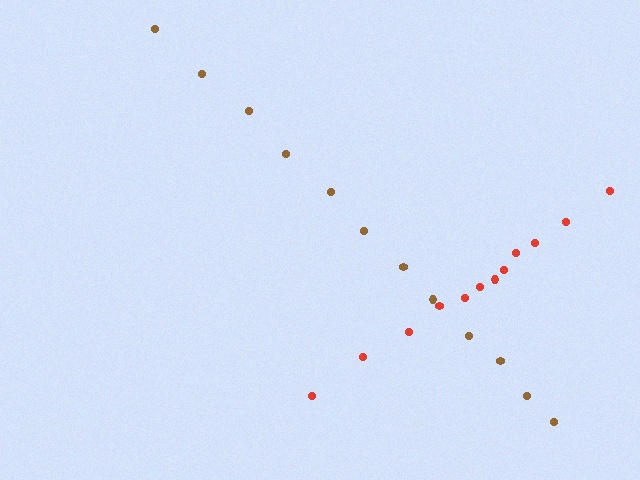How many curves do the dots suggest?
There are 2 distinct paths.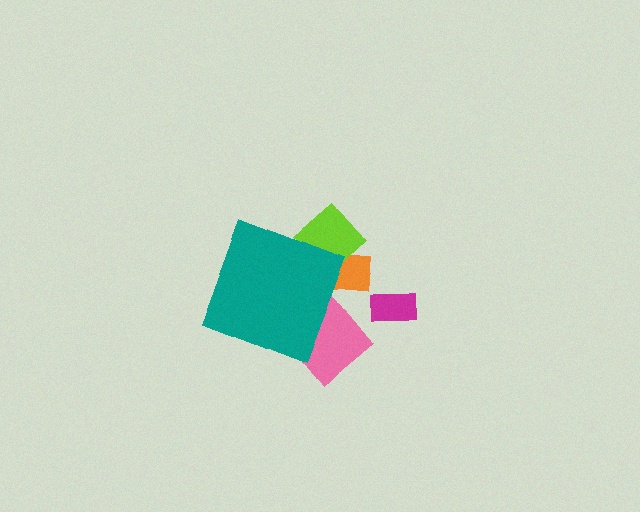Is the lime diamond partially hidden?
Yes, the lime diamond is partially hidden behind the teal diamond.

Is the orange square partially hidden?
Yes, the orange square is partially hidden behind the teal diamond.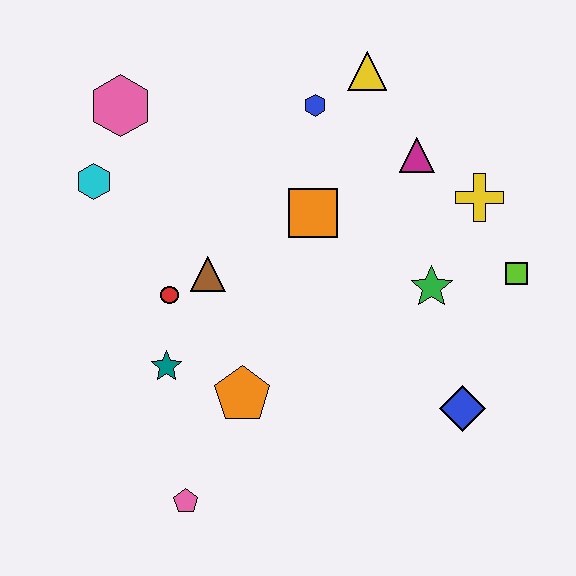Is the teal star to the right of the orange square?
No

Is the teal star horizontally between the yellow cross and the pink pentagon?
No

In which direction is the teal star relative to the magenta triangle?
The teal star is to the left of the magenta triangle.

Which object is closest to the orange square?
The blue hexagon is closest to the orange square.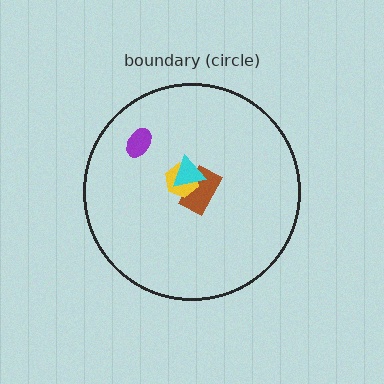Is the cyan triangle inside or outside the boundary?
Inside.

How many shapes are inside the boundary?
4 inside, 0 outside.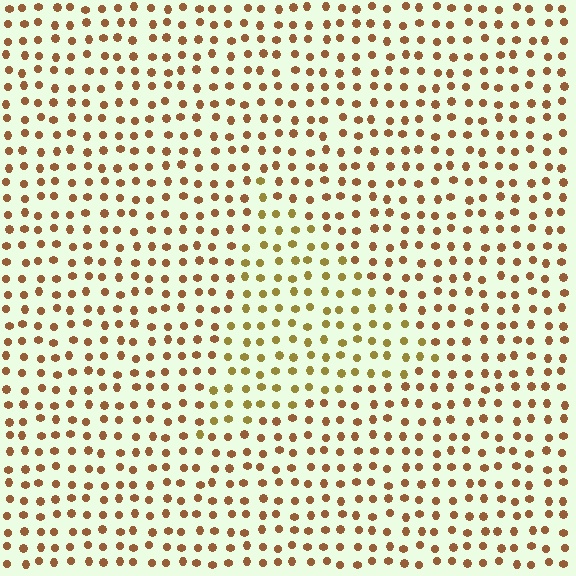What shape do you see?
I see a triangle.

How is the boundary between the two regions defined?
The boundary is defined purely by a slight shift in hue (about 28 degrees). Spacing, size, and orientation are identical on both sides.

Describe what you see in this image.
The image is filled with small brown elements in a uniform arrangement. A triangle-shaped region is visible where the elements are tinted to a slightly different hue, forming a subtle color boundary.